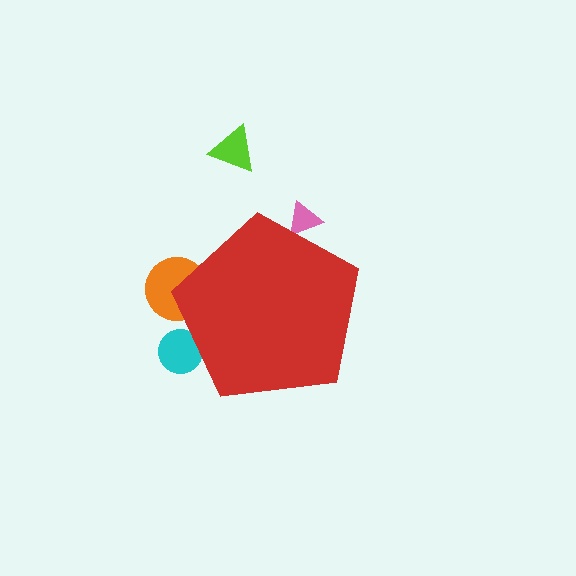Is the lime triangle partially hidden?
No, the lime triangle is fully visible.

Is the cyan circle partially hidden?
Yes, the cyan circle is partially hidden behind the red pentagon.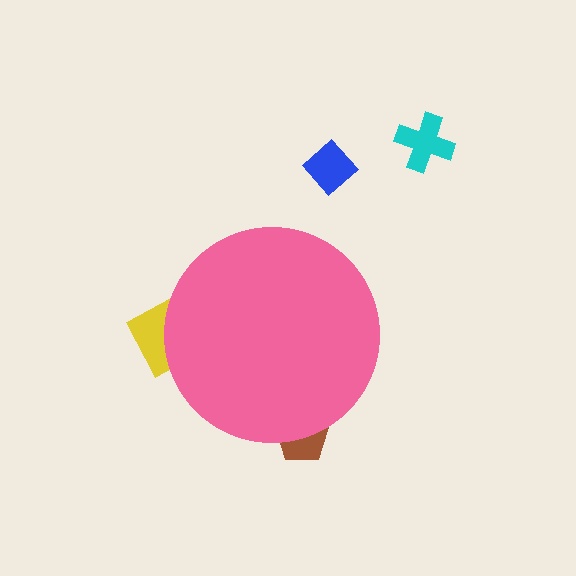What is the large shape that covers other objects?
A pink circle.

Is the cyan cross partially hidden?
No, the cyan cross is fully visible.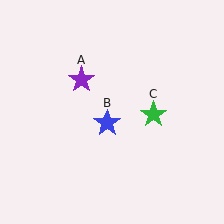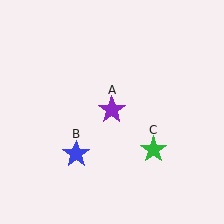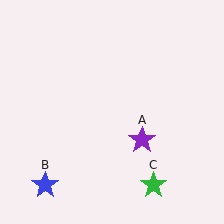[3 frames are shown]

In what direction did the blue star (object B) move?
The blue star (object B) moved down and to the left.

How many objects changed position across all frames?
3 objects changed position: purple star (object A), blue star (object B), green star (object C).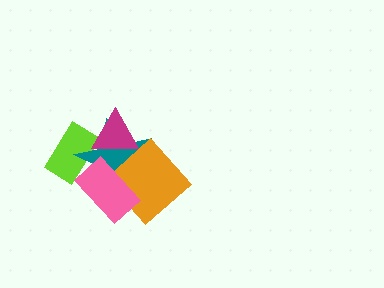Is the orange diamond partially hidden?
Yes, it is partially covered by another shape.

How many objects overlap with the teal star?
4 objects overlap with the teal star.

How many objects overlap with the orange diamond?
3 objects overlap with the orange diamond.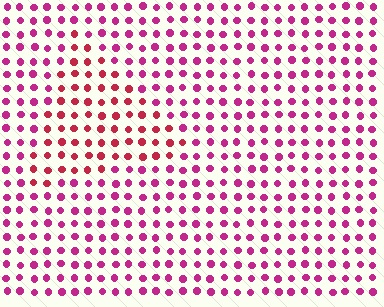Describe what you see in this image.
The image is filled with small magenta elements in a uniform arrangement. A triangle-shaped region is visible where the elements are tinted to a slightly different hue, forming a subtle color boundary.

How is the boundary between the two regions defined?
The boundary is defined purely by a slight shift in hue (about 27 degrees). Spacing, size, and orientation are identical on both sides.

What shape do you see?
I see a triangle.